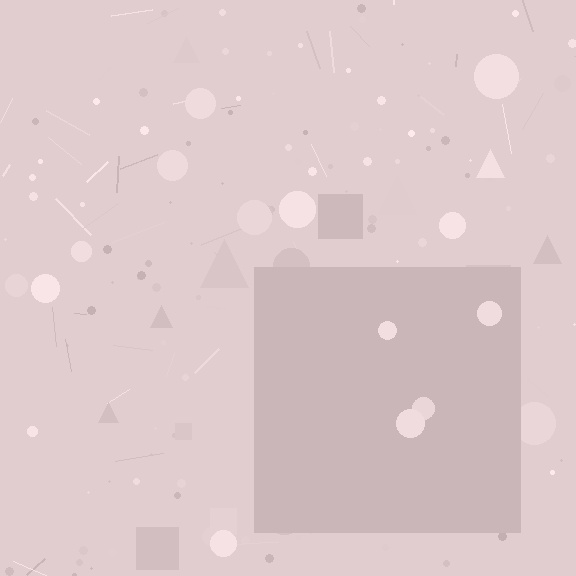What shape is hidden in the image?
A square is hidden in the image.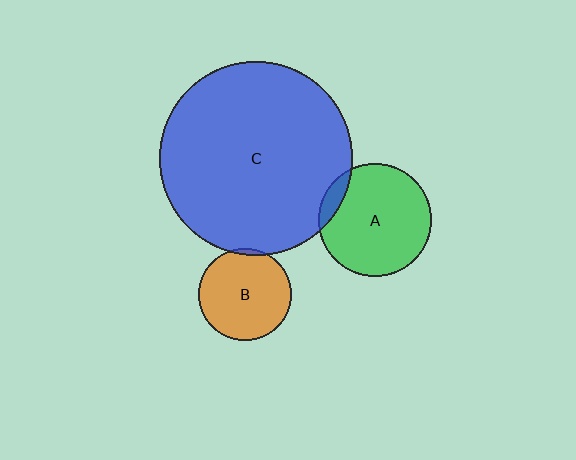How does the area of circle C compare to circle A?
Approximately 2.9 times.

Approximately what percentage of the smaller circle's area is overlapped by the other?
Approximately 10%.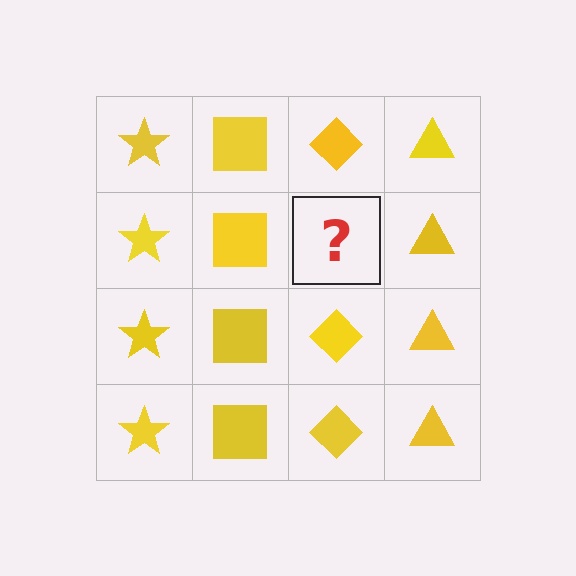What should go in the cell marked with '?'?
The missing cell should contain a yellow diamond.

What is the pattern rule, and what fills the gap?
The rule is that each column has a consistent shape. The gap should be filled with a yellow diamond.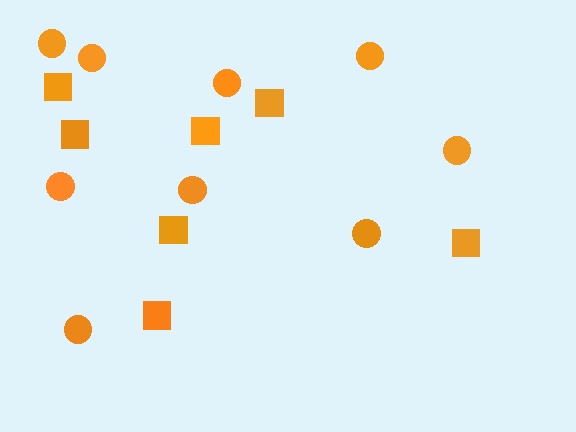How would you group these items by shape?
There are 2 groups: one group of circles (9) and one group of squares (7).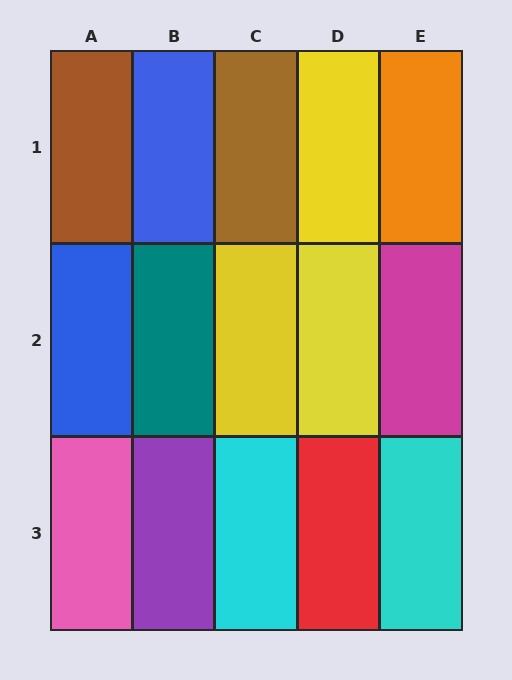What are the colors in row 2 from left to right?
Blue, teal, yellow, yellow, magenta.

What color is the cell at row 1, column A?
Brown.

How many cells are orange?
1 cell is orange.